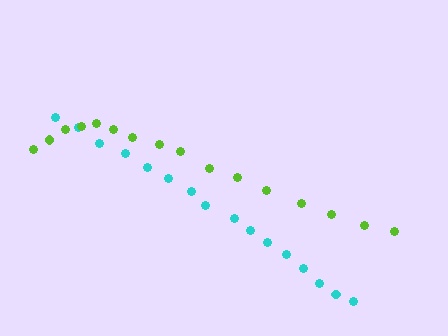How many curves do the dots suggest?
There are 2 distinct paths.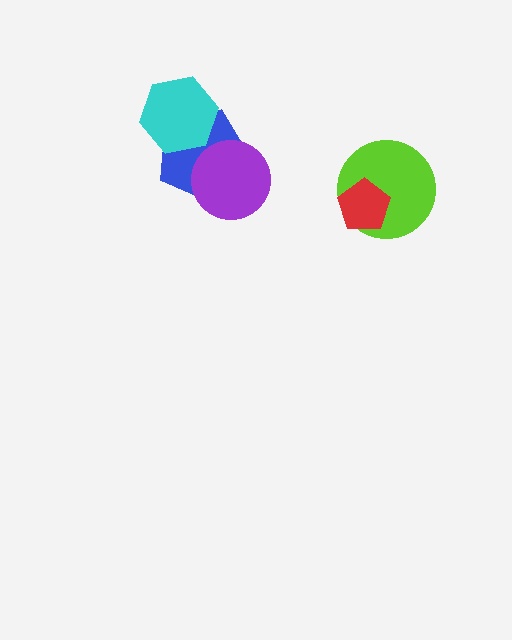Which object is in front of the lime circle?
The red pentagon is in front of the lime circle.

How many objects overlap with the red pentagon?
1 object overlaps with the red pentagon.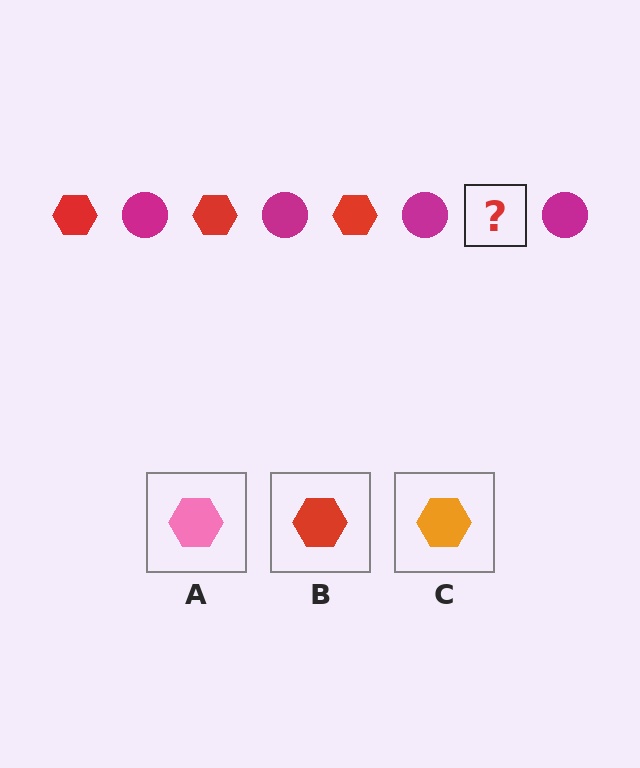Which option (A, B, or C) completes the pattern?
B.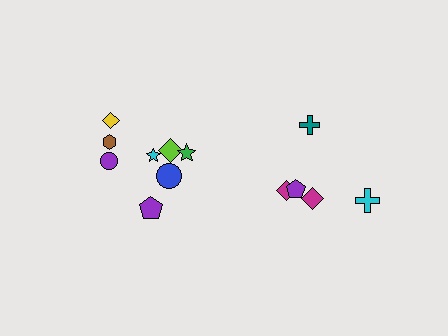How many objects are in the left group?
There are 8 objects.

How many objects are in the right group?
There are 5 objects.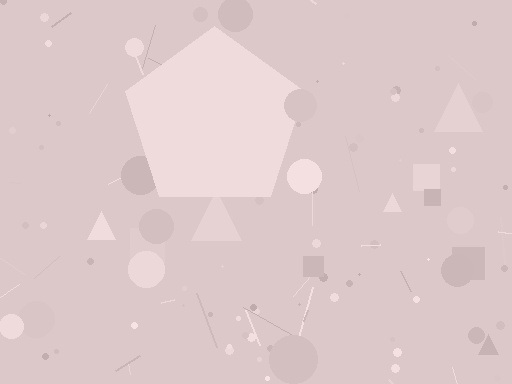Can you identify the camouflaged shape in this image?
The camouflaged shape is a pentagon.